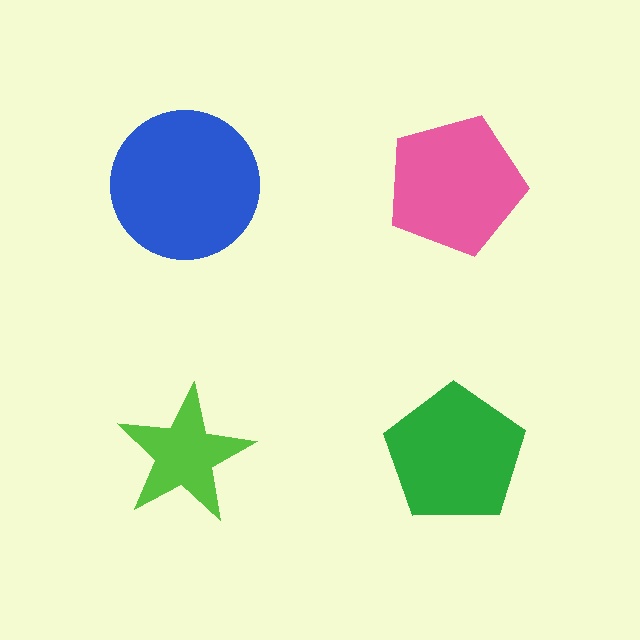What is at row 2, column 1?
A lime star.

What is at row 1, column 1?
A blue circle.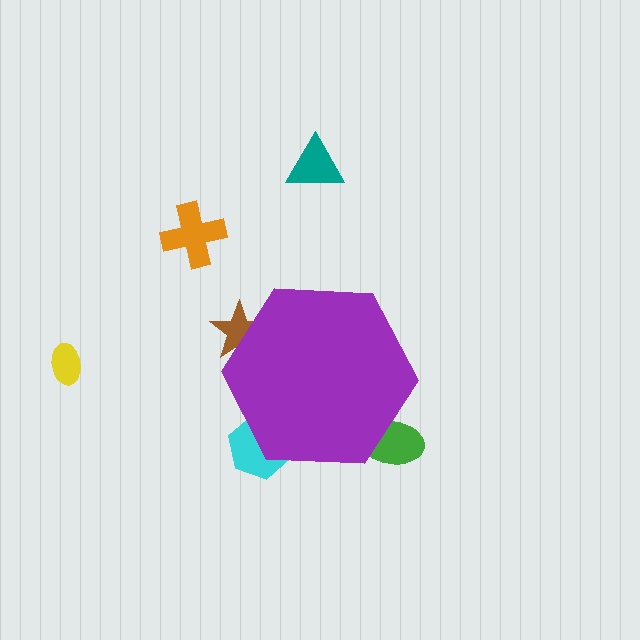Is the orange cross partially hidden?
No, the orange cross is fully visible.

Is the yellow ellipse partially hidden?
No, the yellow ellipse is fully visible.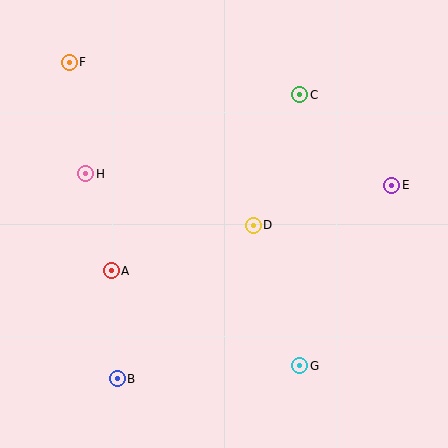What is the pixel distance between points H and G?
The distance between H and G is 287 pixels.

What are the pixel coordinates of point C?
Point C is at (300, 95).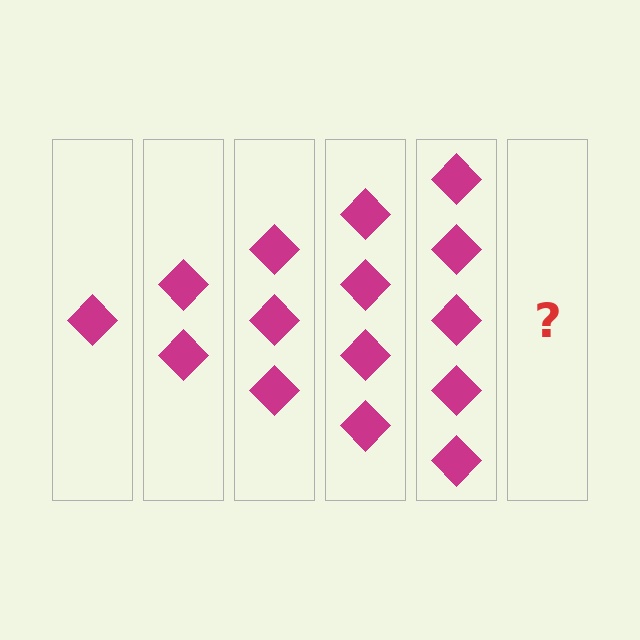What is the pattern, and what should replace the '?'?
The pattern is that each step adds one more diamond. The '?' should be 6 diamonds.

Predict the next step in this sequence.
The next step is 6 diamonds.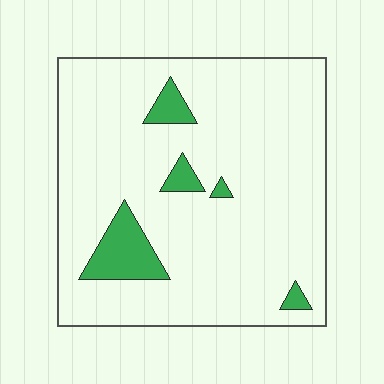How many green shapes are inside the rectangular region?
5.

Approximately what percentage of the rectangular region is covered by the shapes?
Approximately 10%.